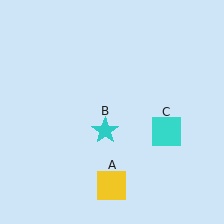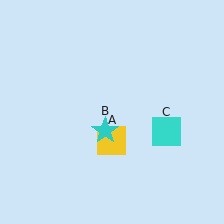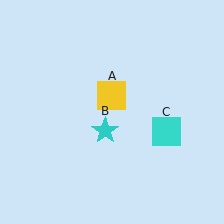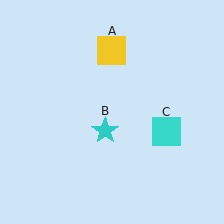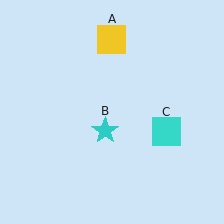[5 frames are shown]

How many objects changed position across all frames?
1 object changed position: yellow square (object A).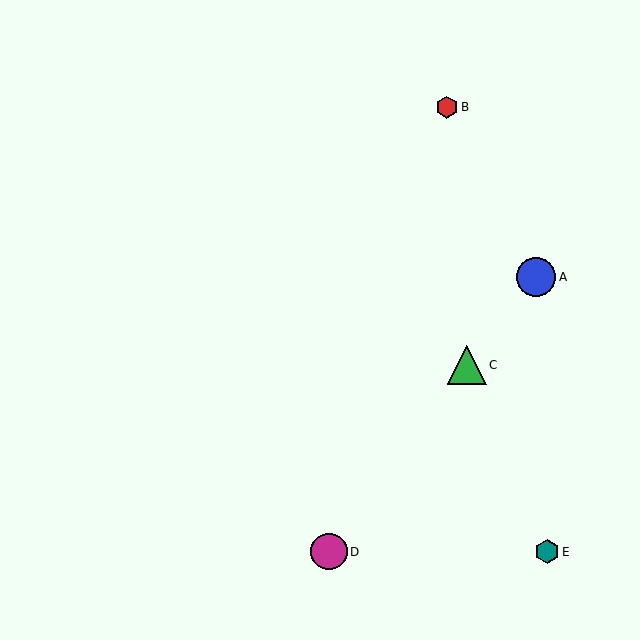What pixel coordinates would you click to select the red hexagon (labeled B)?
Click at (447, 107) to select the red hexagon B.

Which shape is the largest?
The blue circle (labeled A) is the largest.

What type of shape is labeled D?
Shape D is a magenta circle.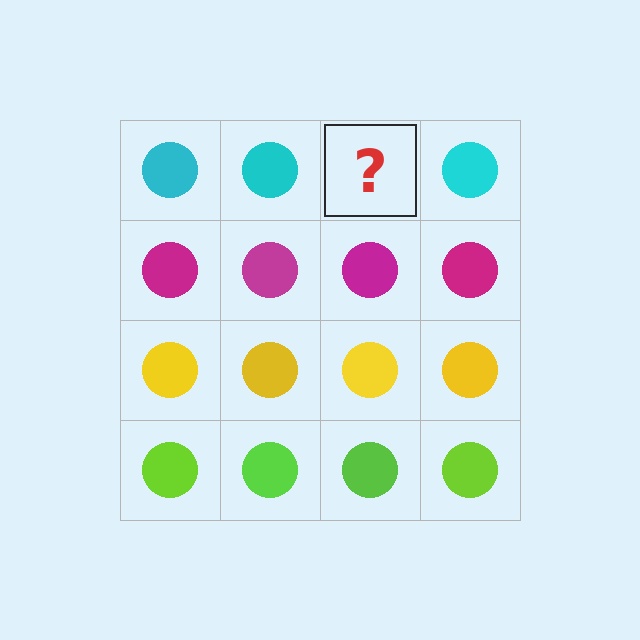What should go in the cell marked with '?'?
The missing cell should contain a cyan circle.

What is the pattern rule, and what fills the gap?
The rule is that each row has a consistent color. The gap should be filled with a cyan circle.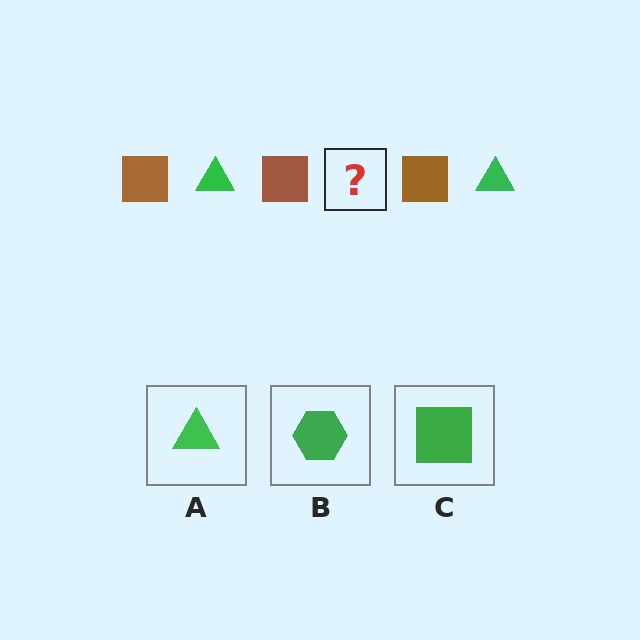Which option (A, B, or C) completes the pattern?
A.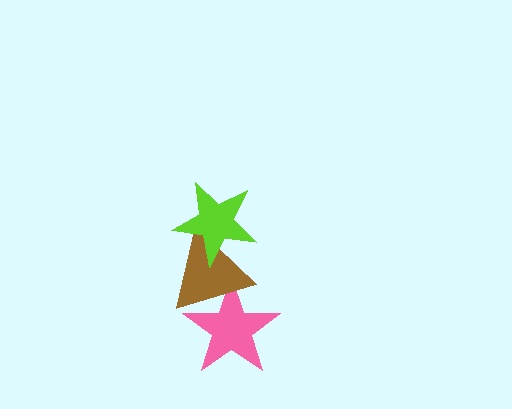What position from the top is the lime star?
The lime star is 1st from the top.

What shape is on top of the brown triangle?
The lime star is on top of the brown triangle.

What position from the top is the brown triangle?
The brown triangle is 2nd from the top.